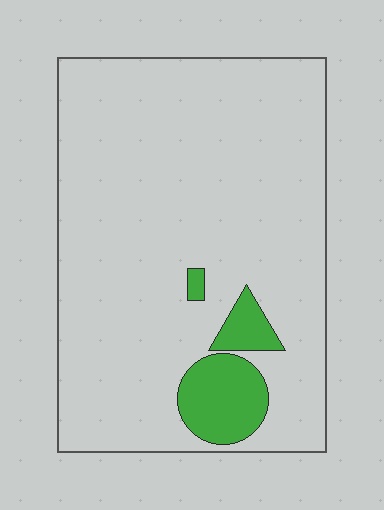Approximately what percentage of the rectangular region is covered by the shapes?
Approximately 10%.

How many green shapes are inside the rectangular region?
3.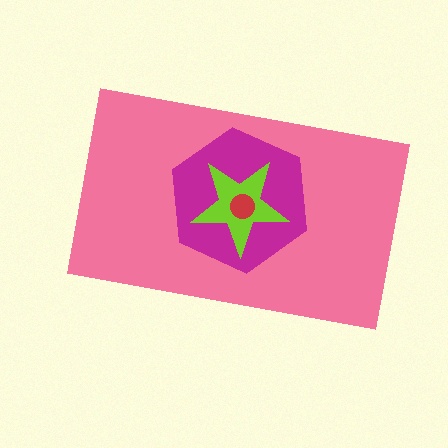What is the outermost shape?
The pink rectangle.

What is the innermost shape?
The red circle.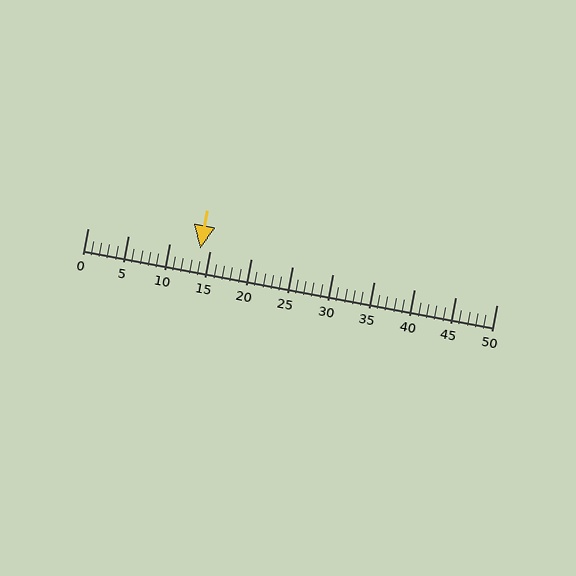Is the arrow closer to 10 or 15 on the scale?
The arrow is closer to 15.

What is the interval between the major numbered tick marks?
The major tick marks are spaced 5 units apart.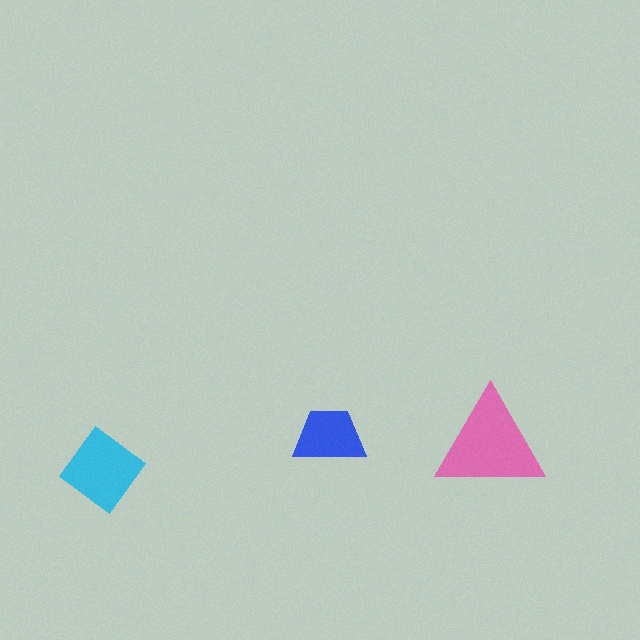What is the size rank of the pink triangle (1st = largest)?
1st.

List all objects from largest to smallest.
The pink triangle, the cyan diamond, the blue trapezoid.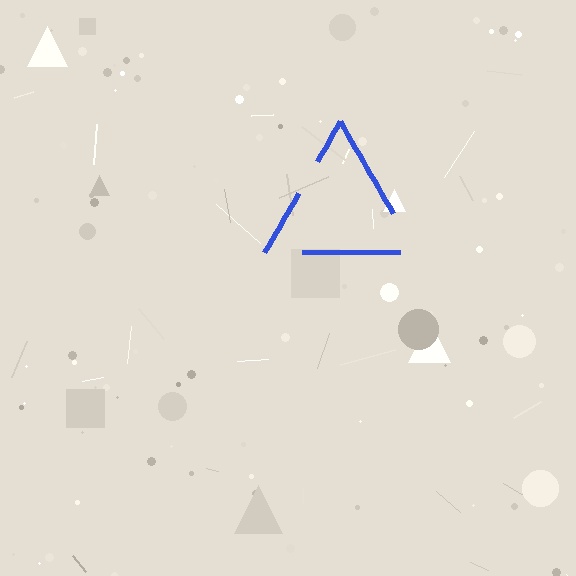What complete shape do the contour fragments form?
The contour fragments form a triangle.